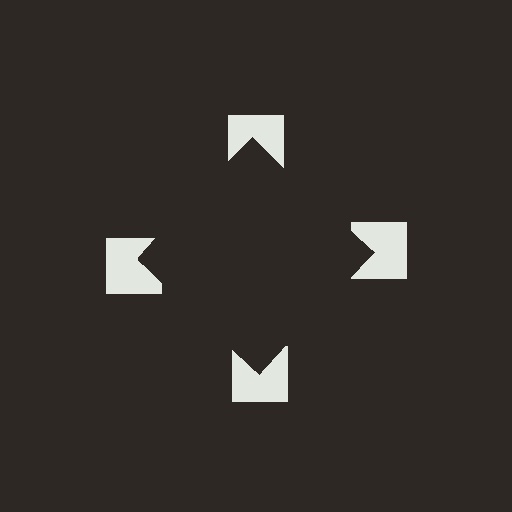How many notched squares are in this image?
There are 4 — one at each vertex of the illusory square.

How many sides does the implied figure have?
4 sides.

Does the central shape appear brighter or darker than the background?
It typically appears slightly darker than the background, even though no actual brightness change is drawn.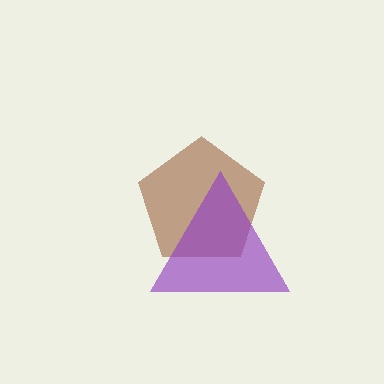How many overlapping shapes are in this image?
There are 2 overlapping shapes in the image.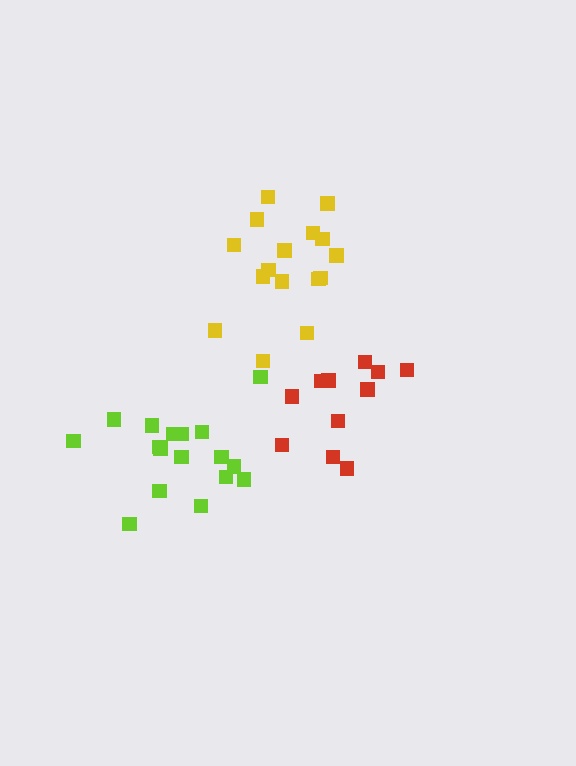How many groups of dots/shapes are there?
There are 3 groups.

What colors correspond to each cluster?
The clusters are colored: lime, red, yellow.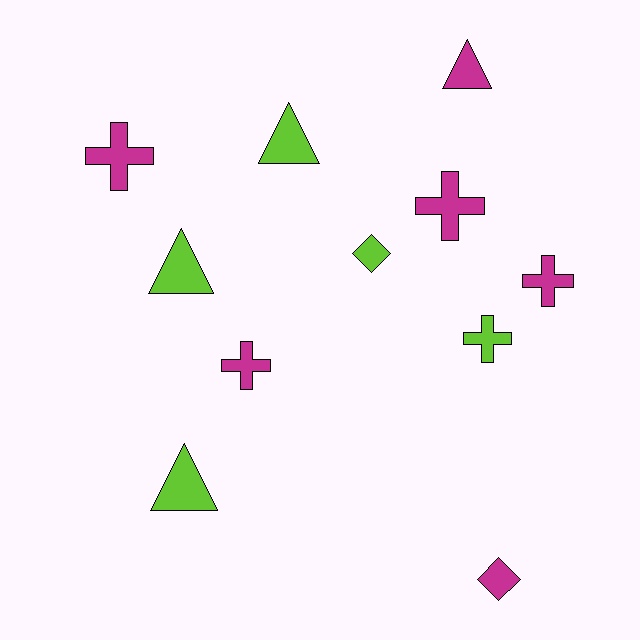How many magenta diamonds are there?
There is 1 magenta diamond.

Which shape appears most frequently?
Cross, with 5 objects.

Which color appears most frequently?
Magenta, with 6 objects.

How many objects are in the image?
There are 11 objects.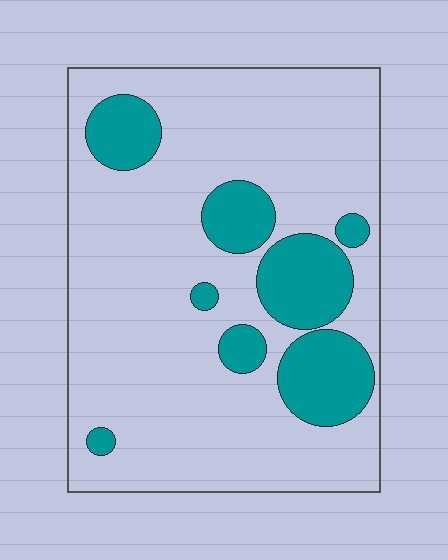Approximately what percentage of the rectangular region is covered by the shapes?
Approximately 20%.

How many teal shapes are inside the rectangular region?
8.